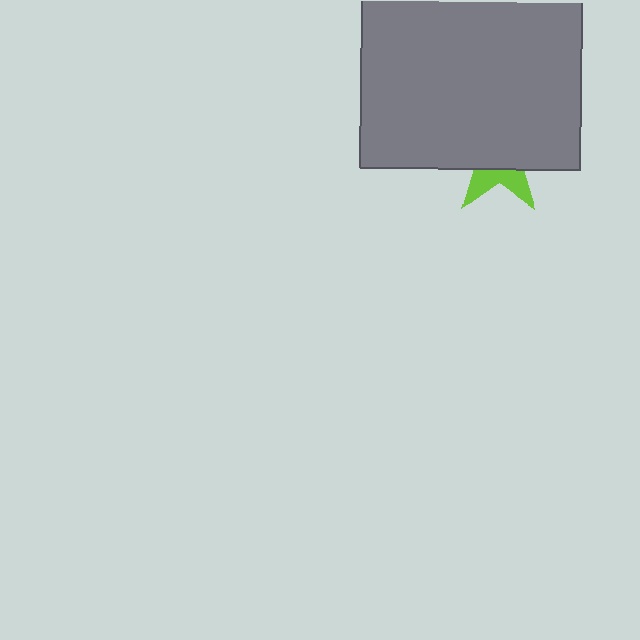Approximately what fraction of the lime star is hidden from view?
Roughly 68% of the lime star is hidden behind the gray square.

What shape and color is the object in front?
The object in front is a gray square.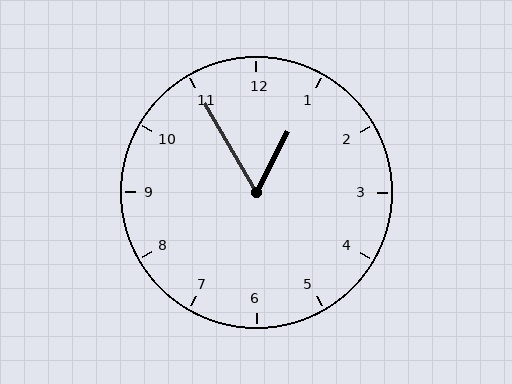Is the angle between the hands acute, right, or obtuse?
It is acute.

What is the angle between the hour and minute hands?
Approximately 58 degrees.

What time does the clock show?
12:55.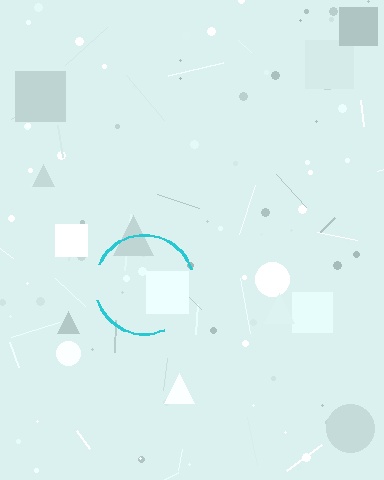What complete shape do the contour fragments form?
The contour fragments form a circle.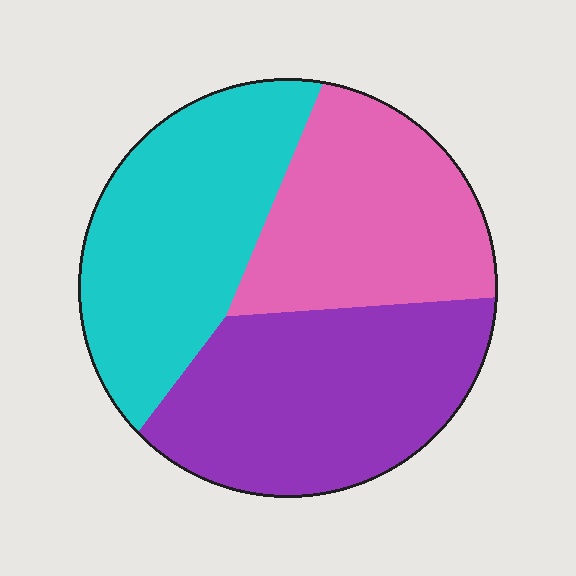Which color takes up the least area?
Pink, at roughly 30%.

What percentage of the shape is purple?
Purple covers about 35% of the shape.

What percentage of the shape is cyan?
Cyan covers around 35% of the shape.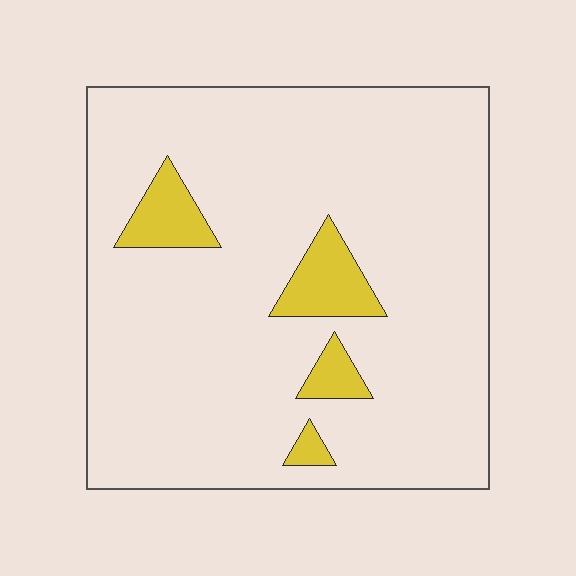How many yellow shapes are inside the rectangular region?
4.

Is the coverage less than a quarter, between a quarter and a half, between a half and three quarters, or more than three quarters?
Less than a quarter.